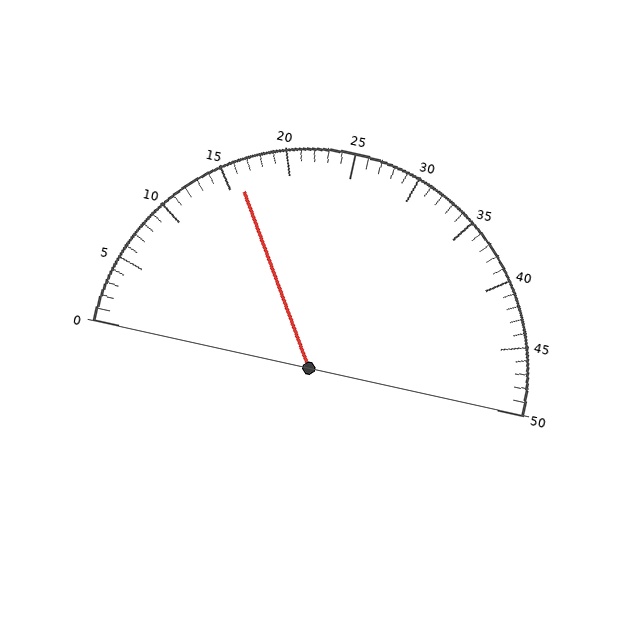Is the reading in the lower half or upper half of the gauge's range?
The reading is in the lower half of the range (0 to 50).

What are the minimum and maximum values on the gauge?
The gauge ranges from 0 to 50.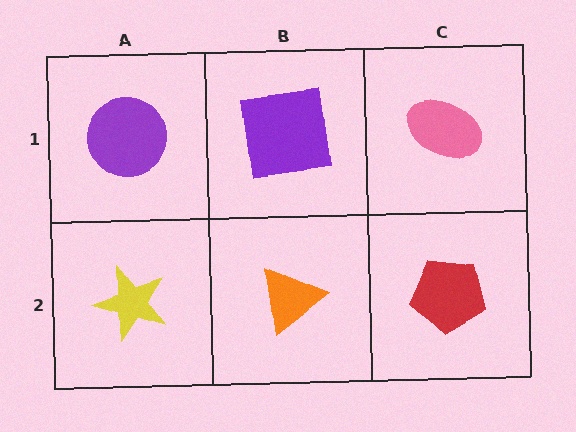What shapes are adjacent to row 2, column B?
A purple square (row 1, column B), a yellow star (row 2, column A), a red pentagon (row 2, column C).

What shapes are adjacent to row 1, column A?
A yellow star (row 2, column A), a purple square (row 1, column B).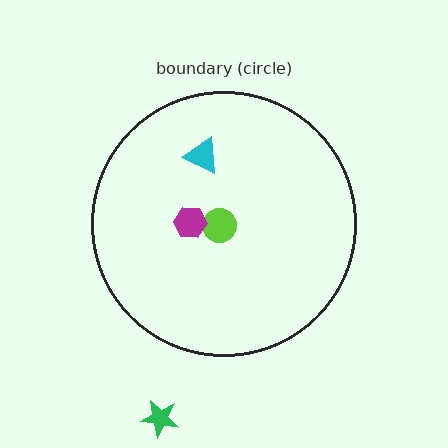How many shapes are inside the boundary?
3 inside, 1 outside.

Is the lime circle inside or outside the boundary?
Inside.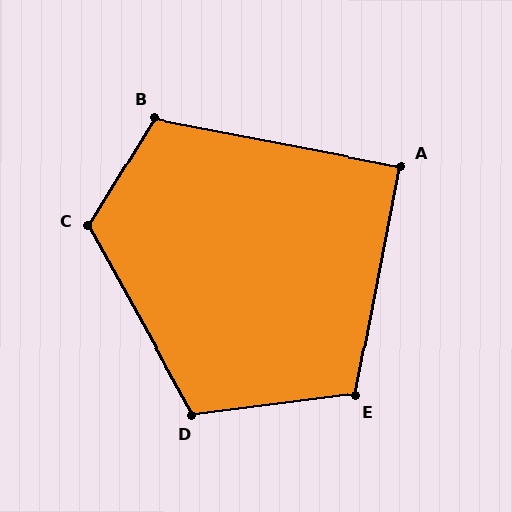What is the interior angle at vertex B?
Approximately 111 degrees (obtuse).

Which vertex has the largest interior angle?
C, at approximately 119 degrees.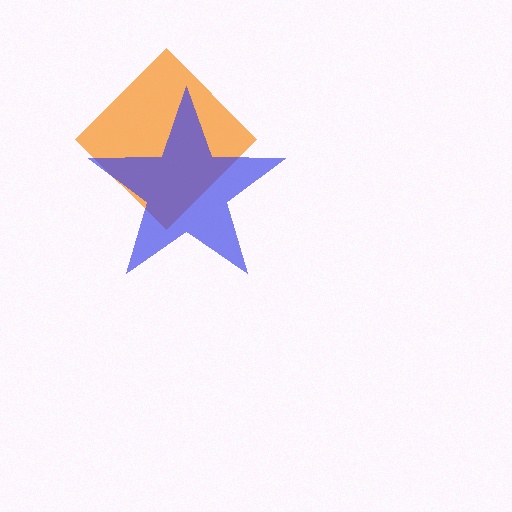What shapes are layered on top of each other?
The layered shapes are: an orange diamond, a blue star.